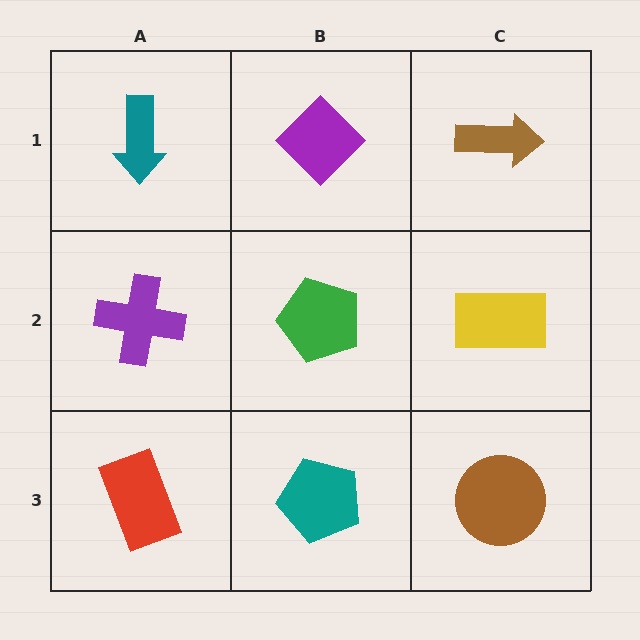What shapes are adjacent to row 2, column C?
A brown arrow (row 1, column C), a brown circle (row 3, column C), a green pentagon (row 2, column B).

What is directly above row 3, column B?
A green pentagon.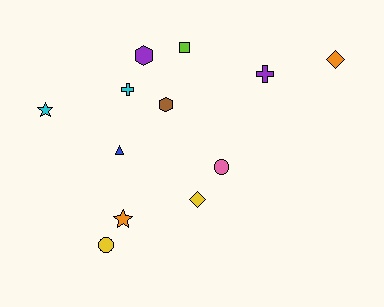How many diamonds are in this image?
There are 2 diamonds.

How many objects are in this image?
There are 12 objects.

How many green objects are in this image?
There are no green objects.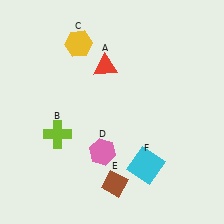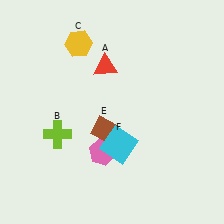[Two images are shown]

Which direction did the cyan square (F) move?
The cyan square (F) moved left.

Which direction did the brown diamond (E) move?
The brown diamond (E) moved up.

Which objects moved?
The objects that moved are: the brown diamond (E), the cyan square (F).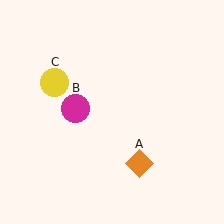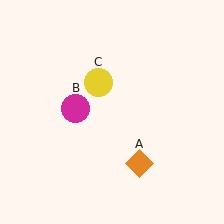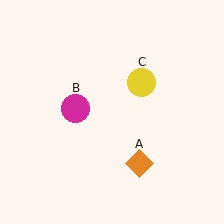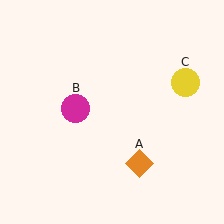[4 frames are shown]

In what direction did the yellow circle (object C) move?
The yellow circle (object C) moved right.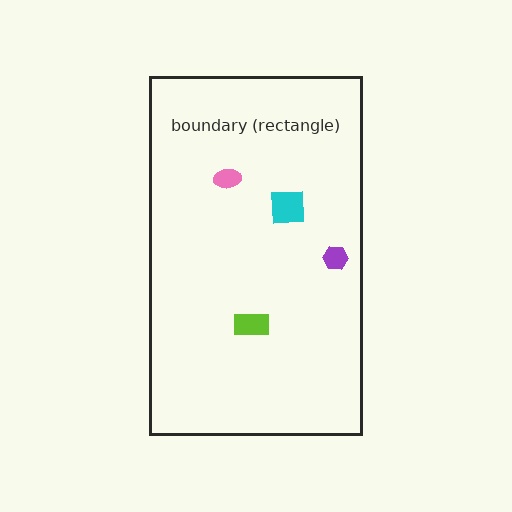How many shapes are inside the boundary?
4 inside, 0 outside.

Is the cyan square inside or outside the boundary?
Inside.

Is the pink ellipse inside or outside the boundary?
Inside.